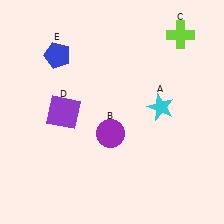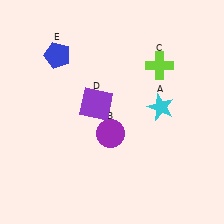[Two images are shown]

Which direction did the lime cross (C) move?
The lime cross (C) moved down.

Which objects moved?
The objects that moved are: the lime cross (C), the purple square (D).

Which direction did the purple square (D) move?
The purple square (D) moved right.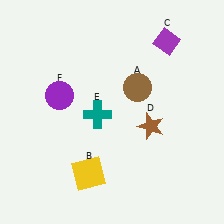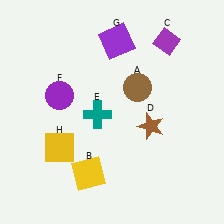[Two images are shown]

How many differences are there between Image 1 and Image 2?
There are 2 differences between the two images.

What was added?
A purple square (G), a yellow square (H) were added in Image 2.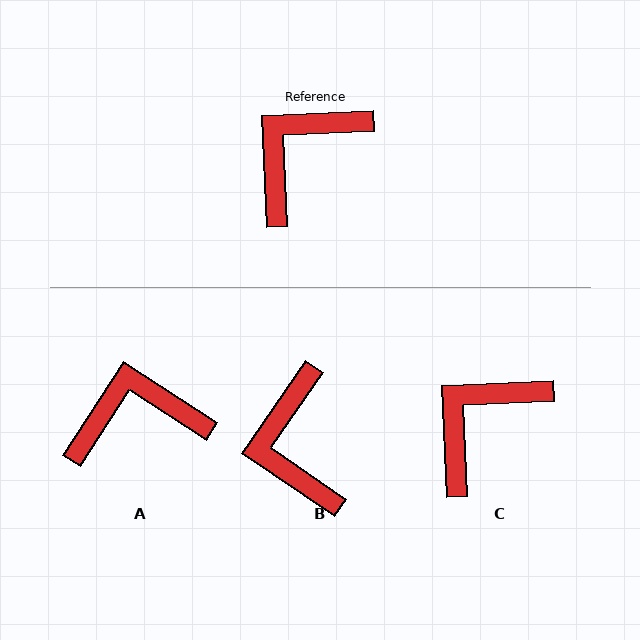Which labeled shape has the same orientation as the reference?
C.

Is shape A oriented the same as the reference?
No, it is off by about 36 degrees.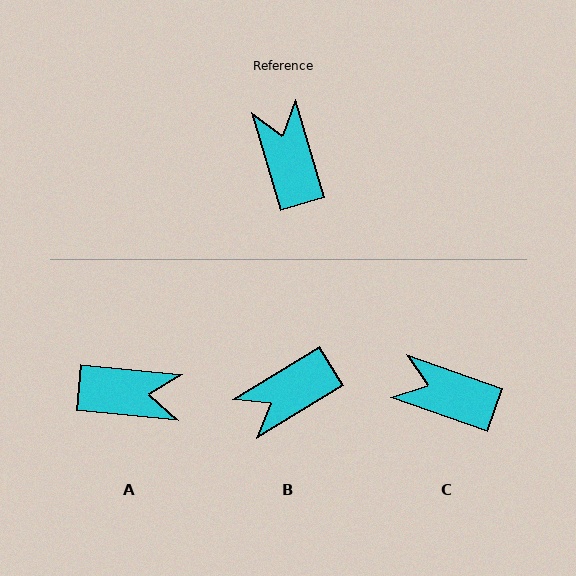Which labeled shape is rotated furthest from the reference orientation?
A, about 112 degrees away.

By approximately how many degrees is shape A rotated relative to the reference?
Approximately 112 degrees clockwise.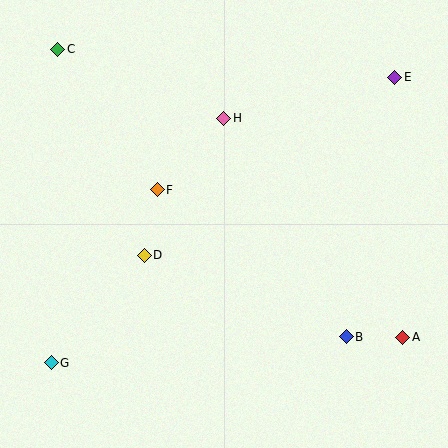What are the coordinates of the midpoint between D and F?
The midpoint between D and F is at (151, 223).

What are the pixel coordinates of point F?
Point F is at (157, 190).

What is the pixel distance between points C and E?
The distance between C and E is 338 pixels.